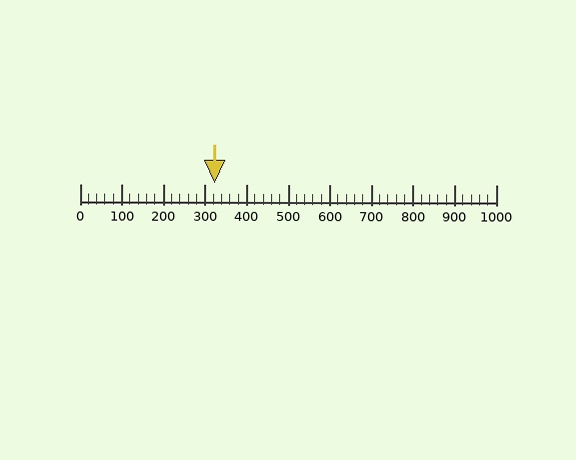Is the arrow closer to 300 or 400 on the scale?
The arrow is closer to 300.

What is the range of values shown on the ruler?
The ruler shows values from 0 to 1000.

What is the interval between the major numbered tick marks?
The major tick marks are spaced 100 units apart.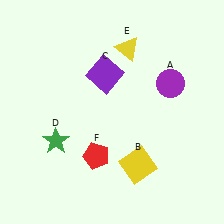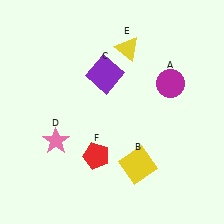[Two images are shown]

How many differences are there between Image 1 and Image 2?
There are 2 differences between the two images.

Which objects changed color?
A changed from purple to magenta. D changed from green to pink.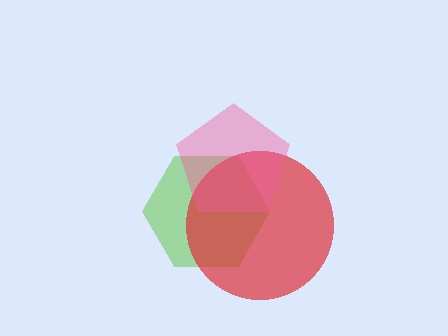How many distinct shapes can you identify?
There are 3 distinct shapes: a lime hexagon, a red circle, a pink pentagon.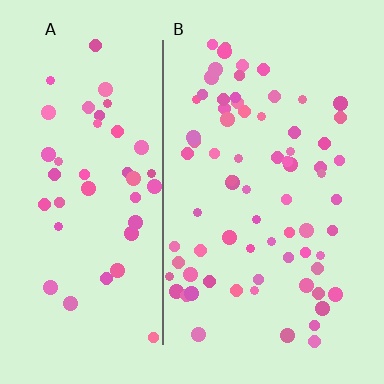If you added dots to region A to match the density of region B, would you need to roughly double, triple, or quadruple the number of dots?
Approximately double.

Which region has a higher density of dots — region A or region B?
B (the right).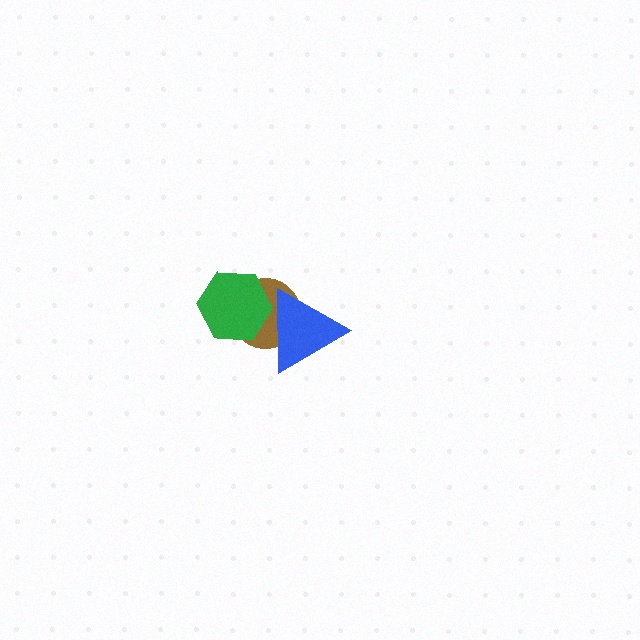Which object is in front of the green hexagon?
The blue triangle is in front of the green hexagon.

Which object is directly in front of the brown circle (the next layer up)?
The green hexagon is directly in front of the brown circle.